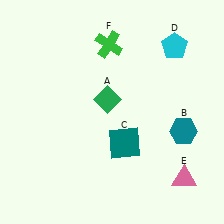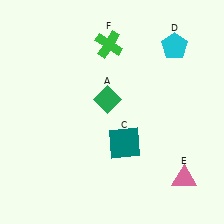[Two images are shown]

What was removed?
The teal hexagon (B) was removed in Image 2.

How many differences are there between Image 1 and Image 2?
There is 1 difference between the two images.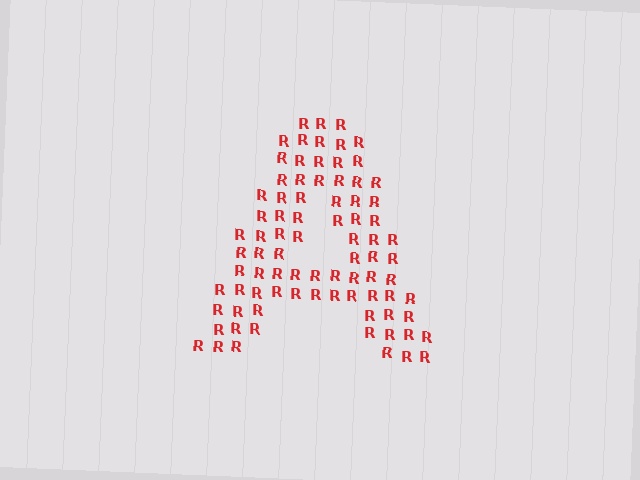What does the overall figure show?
The overall figure shows the letter A.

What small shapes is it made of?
It is made of small letter R's.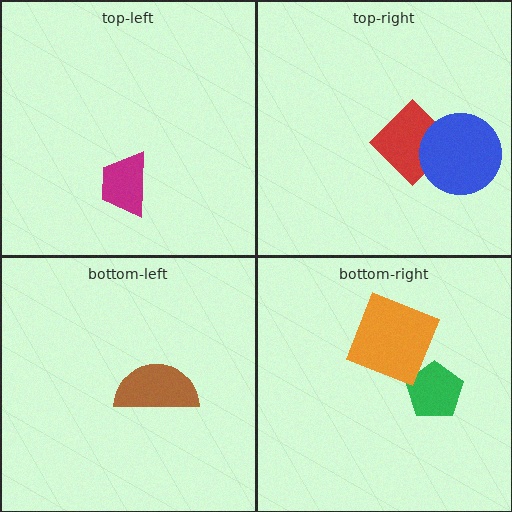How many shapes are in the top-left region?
1.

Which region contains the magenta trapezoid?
The top-left region.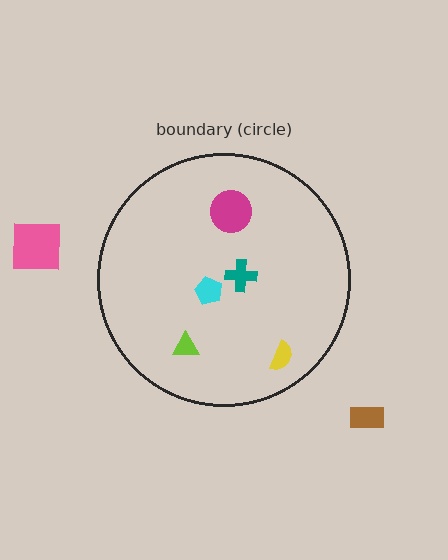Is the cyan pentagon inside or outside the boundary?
Inside.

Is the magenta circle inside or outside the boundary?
Inside.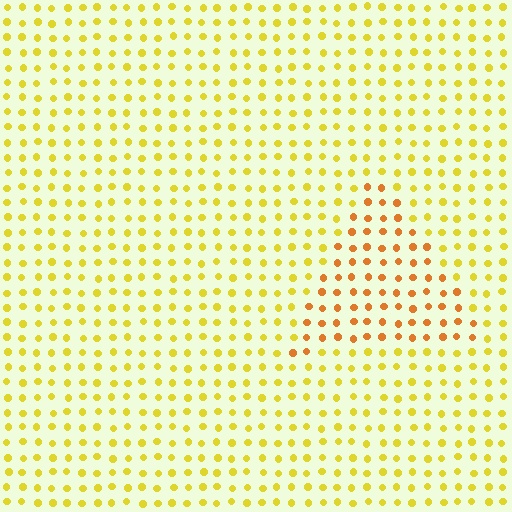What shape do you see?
I see a triangle.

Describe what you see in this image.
The image is filled with small yellow elements in a uniform arrangement. A triangle-shaped region is visible where the elements are tinted to a slightly different hue, forming a subtle color boundary.